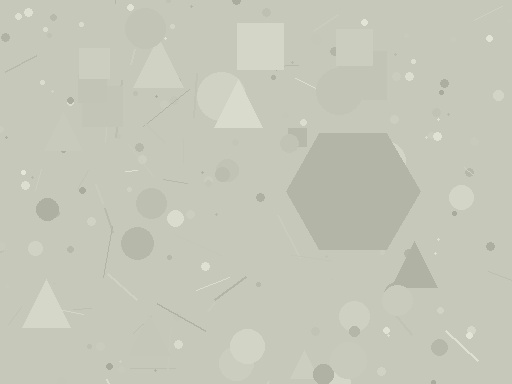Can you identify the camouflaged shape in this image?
The camouflaged shape is a hexagon.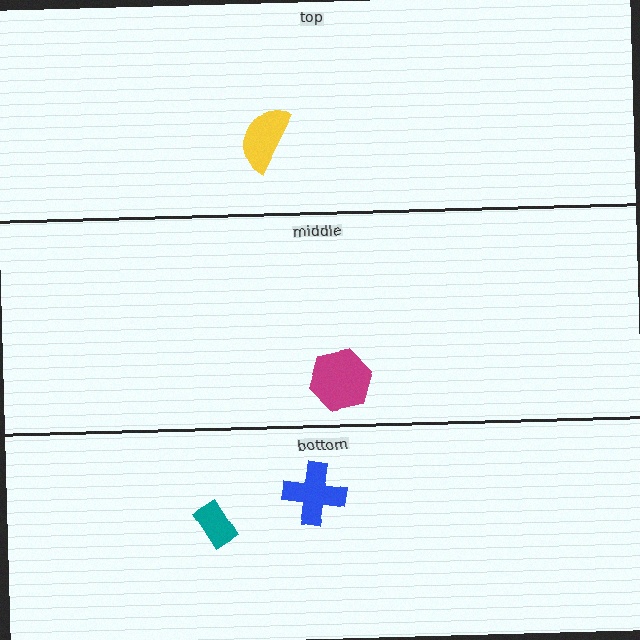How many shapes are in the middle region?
1.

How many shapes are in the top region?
1.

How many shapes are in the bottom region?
2.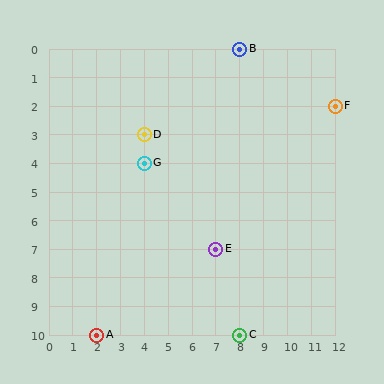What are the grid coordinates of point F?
Point F is at grid coordinates (12, 2).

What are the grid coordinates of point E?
Point E is at grid coordinates (7, 7).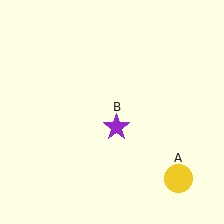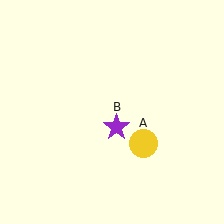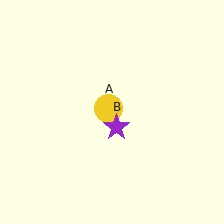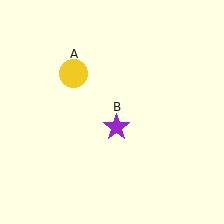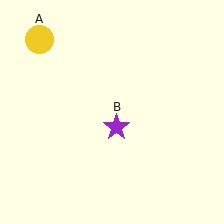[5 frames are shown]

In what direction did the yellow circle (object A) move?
The yellow circle (object A) moved up and to the left.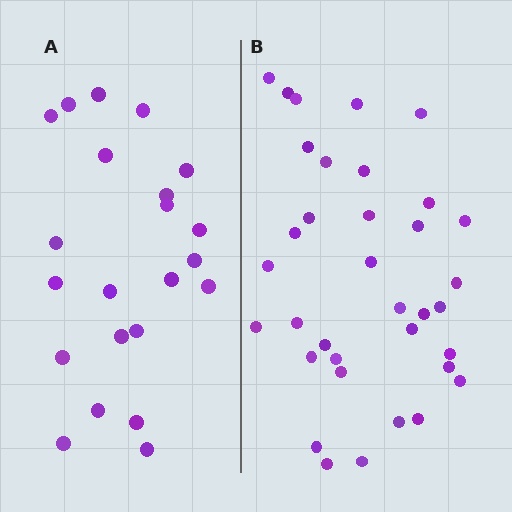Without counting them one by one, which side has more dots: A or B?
Region B (the right region) has more dots.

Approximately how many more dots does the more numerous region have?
Region B has approximately 15 more dots than region A.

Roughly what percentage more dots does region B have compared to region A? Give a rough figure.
About 60% more.